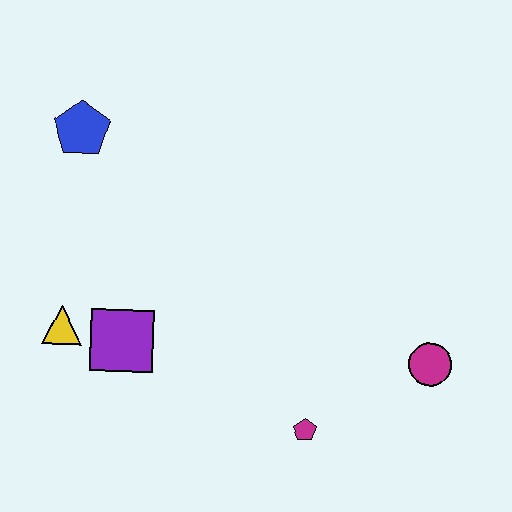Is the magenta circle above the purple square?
No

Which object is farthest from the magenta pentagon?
The blue pentagon is farthest from the magenta pentagon.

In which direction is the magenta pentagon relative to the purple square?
The magenta pentagon is to the right of the purple square.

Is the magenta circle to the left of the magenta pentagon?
No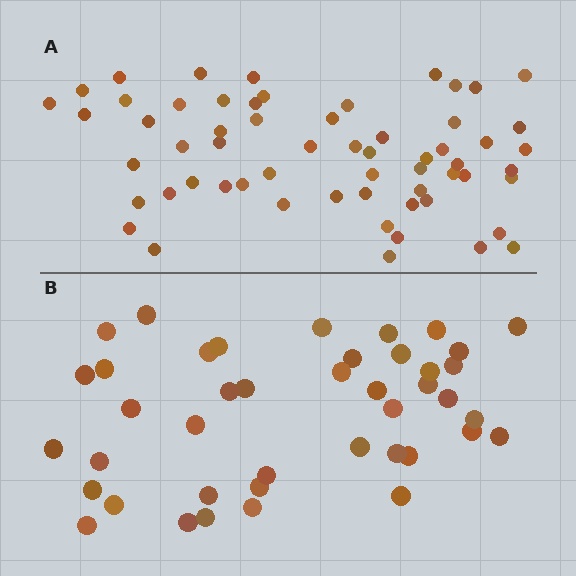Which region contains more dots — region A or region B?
Region A (the top region) has more dots.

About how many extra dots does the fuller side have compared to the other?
Region A has approximately 20 more dots than region B.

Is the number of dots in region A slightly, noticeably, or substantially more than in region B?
Region A has noticeably more, but not dramatically so. The ratio is roughly 1.4 to 1.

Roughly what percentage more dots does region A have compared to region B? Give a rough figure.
About 45% more.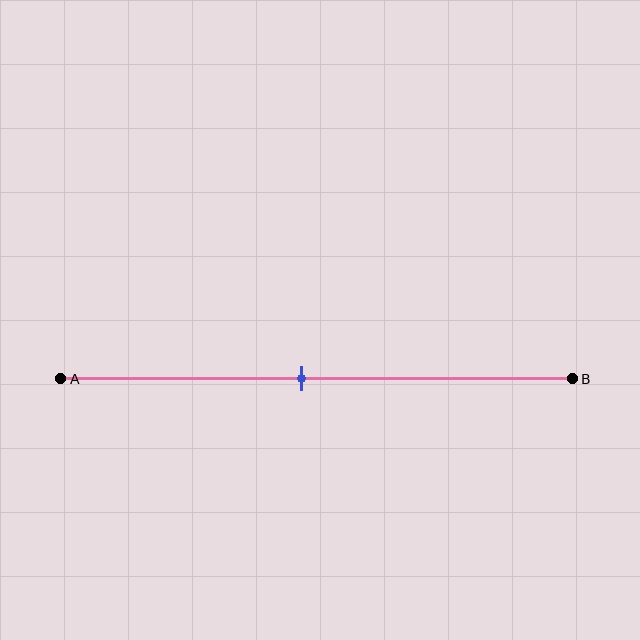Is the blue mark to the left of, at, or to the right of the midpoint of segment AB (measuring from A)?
The blue mark is approximately at the midpoint of segment AB.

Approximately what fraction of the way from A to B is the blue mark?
The blue mark is approximately 45% of the way from A to B.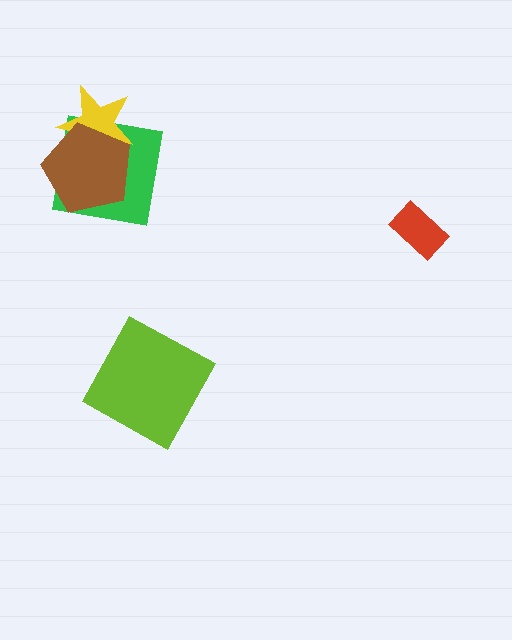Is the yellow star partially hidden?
Yes, it is partially covered by another shape.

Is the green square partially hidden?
Yes, it is partially covered by another shape.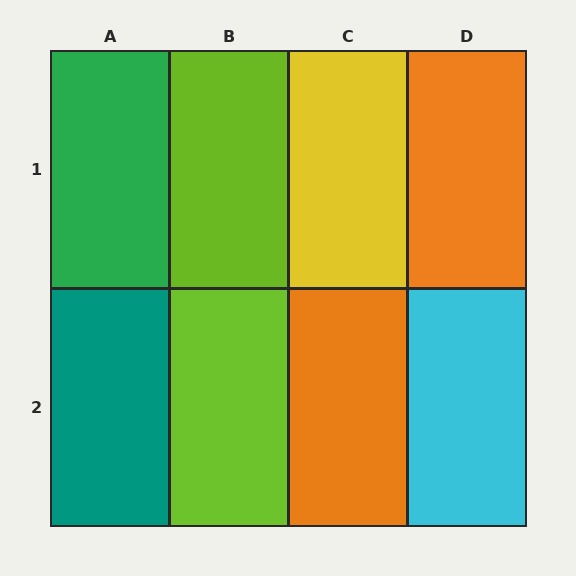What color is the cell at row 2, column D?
Cyan.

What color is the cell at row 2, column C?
Orange.